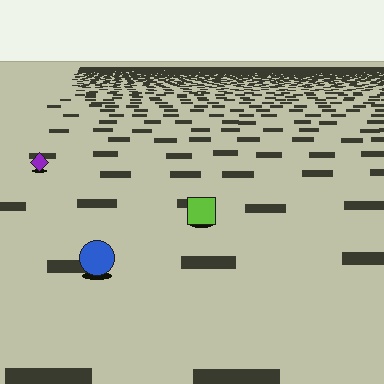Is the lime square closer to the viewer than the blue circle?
No. The blue circle is closer — you can tell from the texture gradient: the ground texture is coarser near it.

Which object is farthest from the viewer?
The purple diamond is farthest from the viewer. It appears smaller and the ground texture around it is denser.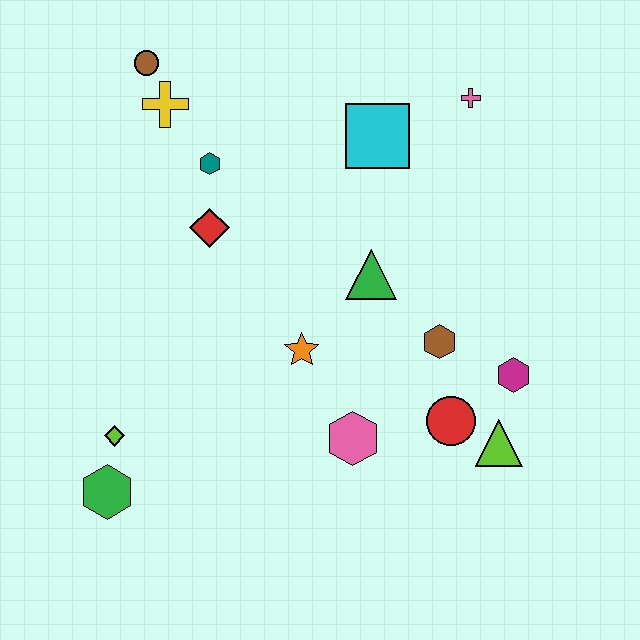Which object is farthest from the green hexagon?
The pink cross is farthest from the green hexagon.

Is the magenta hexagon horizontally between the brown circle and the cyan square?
No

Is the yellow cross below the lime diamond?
No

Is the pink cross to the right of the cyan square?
Yes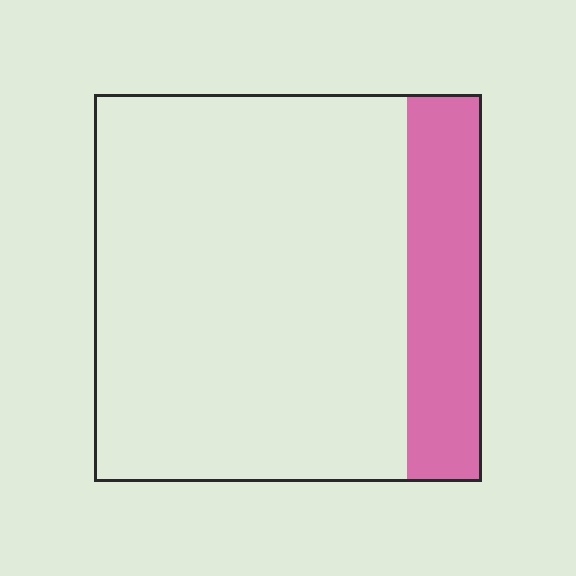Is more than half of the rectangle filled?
No.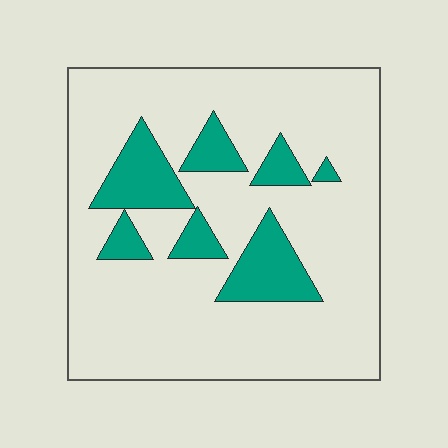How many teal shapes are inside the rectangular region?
7.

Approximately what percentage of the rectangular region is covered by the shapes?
Approximately 20%.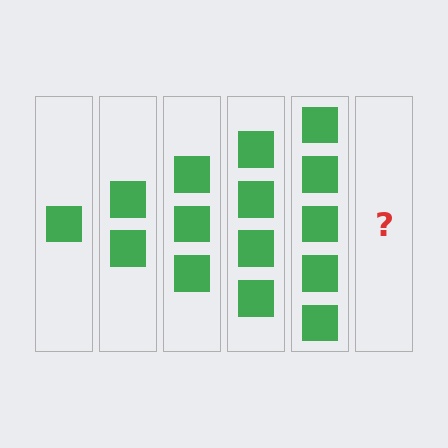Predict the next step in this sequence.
The next step is 6 squares.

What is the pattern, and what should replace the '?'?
The pattern is that each step adds one more square. The '?' should be 6 squares.